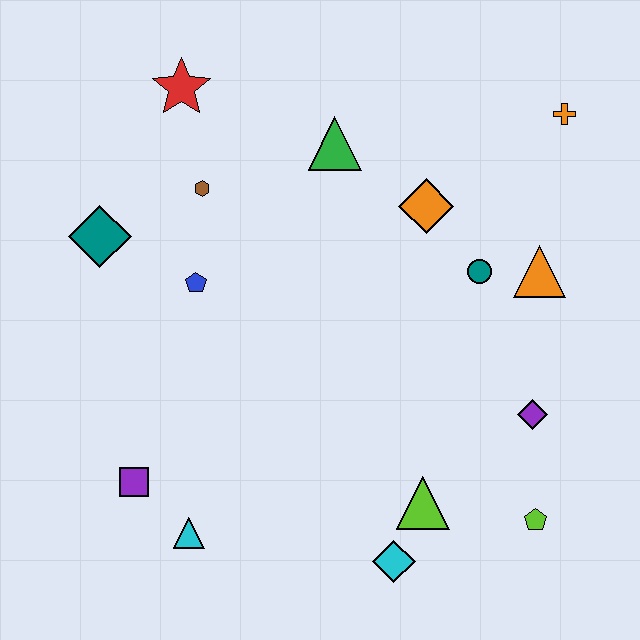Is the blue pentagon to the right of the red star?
Yes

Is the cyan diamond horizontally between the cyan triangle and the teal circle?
Yes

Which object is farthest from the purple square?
The orange cross is farthest from the purple square.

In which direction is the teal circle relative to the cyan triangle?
The teal circle is to the right of the cyan triangle.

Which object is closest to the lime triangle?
The cyan diamond is closest to the lime triangle.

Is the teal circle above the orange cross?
No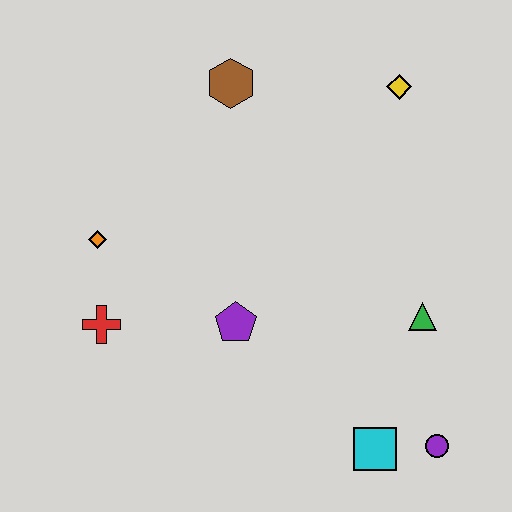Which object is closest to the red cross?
The orange diamond is closest to the red cross.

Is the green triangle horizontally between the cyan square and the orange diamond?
No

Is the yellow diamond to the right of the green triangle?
No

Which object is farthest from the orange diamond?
The purple circle is farthest from the orange diamond.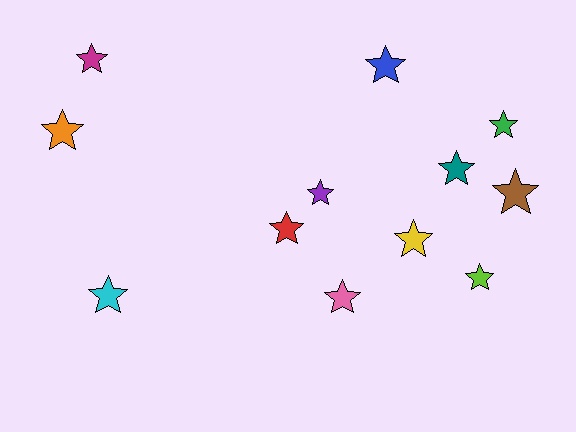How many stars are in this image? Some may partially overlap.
There are 12 stars.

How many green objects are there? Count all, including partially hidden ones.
There is 1 green object.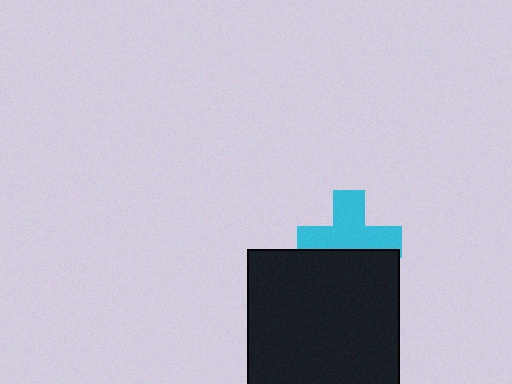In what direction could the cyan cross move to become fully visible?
The cyan cross could move up. That would shift it out from behind the black square entirely.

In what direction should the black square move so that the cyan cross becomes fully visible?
The black square should move down. That is the shortest direction to clear the overlap and leave the cyan cross fully visible.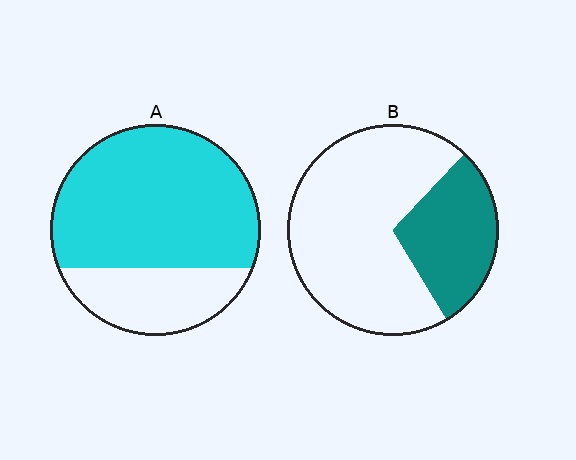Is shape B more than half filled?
No.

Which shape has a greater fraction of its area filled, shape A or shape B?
Shape A.